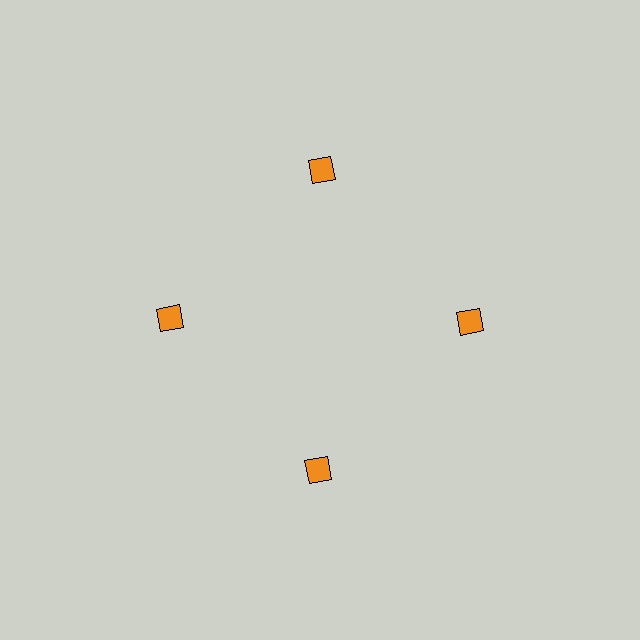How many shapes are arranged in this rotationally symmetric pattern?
There are 4 shapes, arranged in 4 groups of 1.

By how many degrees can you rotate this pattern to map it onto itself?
The pattern maps onto itself every 90 degrees of rotation.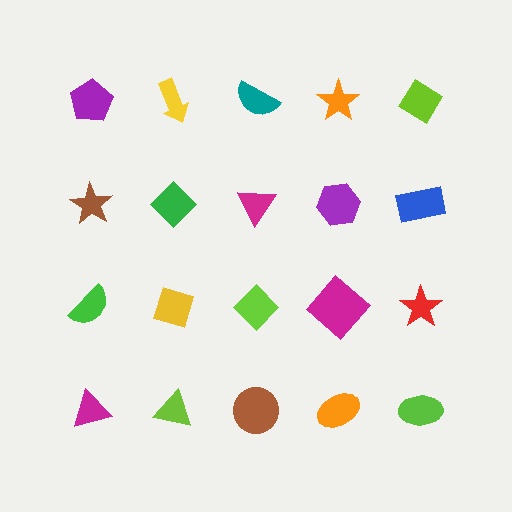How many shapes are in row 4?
5 shapes.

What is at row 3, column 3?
A lime diamond.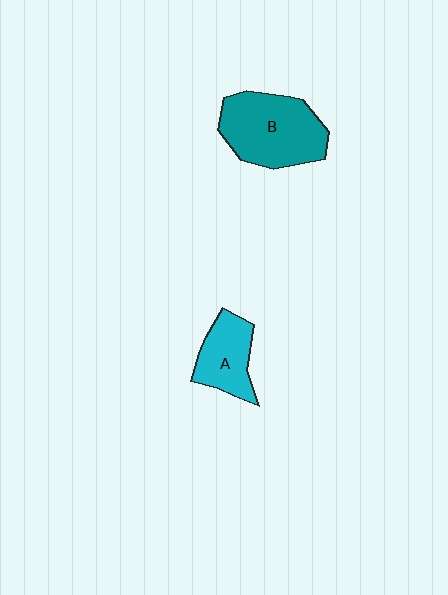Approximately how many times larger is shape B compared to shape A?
Approximately 1.7 times.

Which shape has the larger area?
Shape B (teal).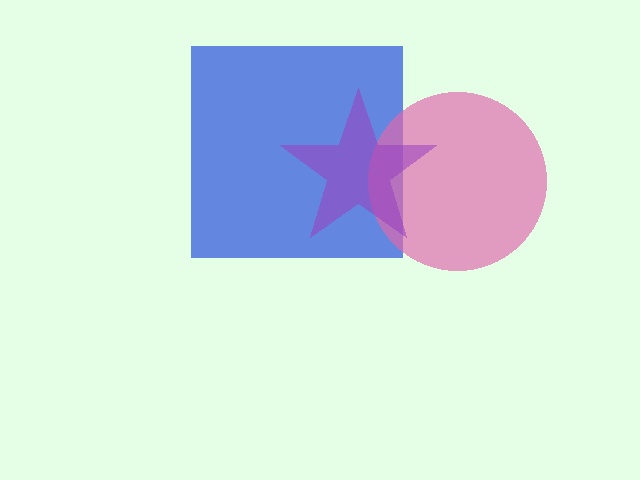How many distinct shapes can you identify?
There are 3 distinct shapes: a blue square, a pink circle, a purple star.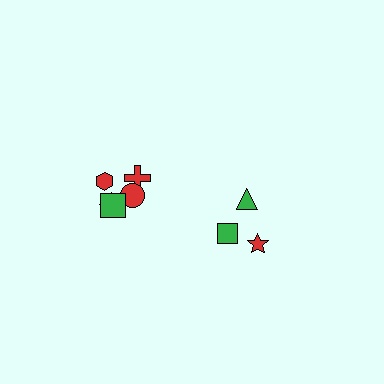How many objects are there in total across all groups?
There are 9 objects.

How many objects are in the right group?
There are 3 objects.